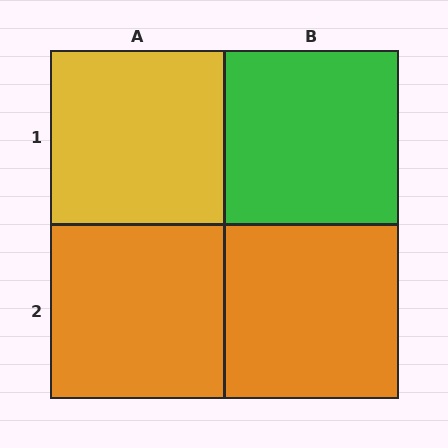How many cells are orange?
2 cells are orange.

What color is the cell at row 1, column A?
Yellow.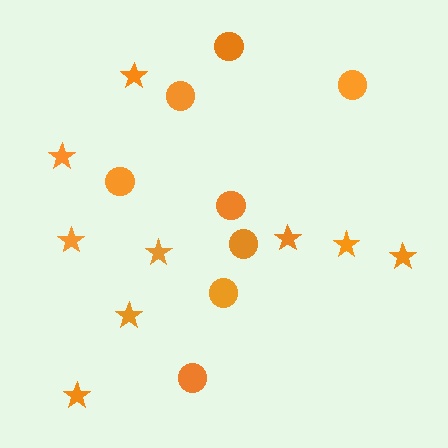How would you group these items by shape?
There are 2 groups: one group of stars (9) and one group of circles (8).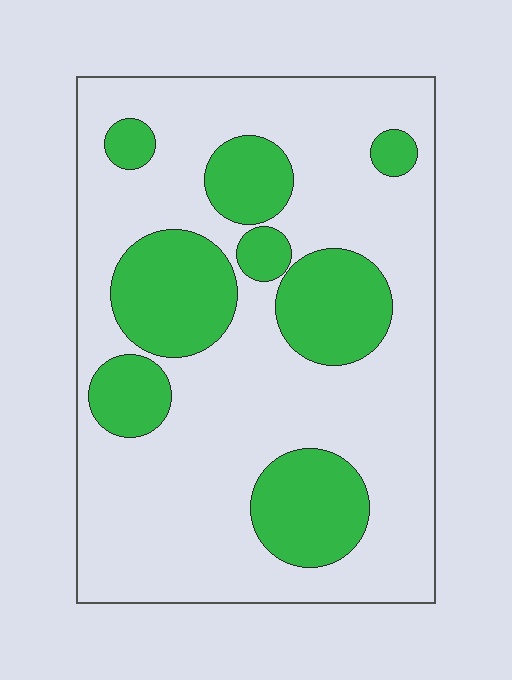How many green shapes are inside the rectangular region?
8.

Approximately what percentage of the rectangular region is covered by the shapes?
Approximately 30%.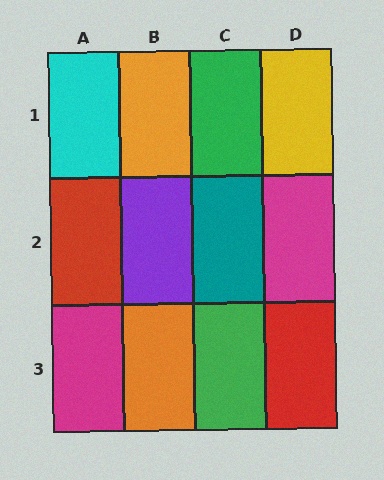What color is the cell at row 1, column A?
Cyan.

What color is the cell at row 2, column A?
Red.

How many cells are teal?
1 cell is teal.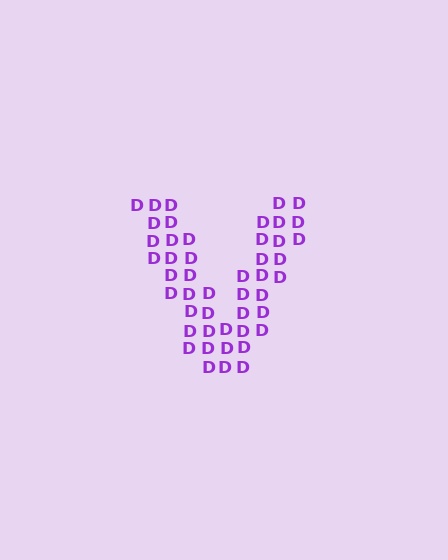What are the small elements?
The small elements are letter D's.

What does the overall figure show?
The overall figure shows the letter V.